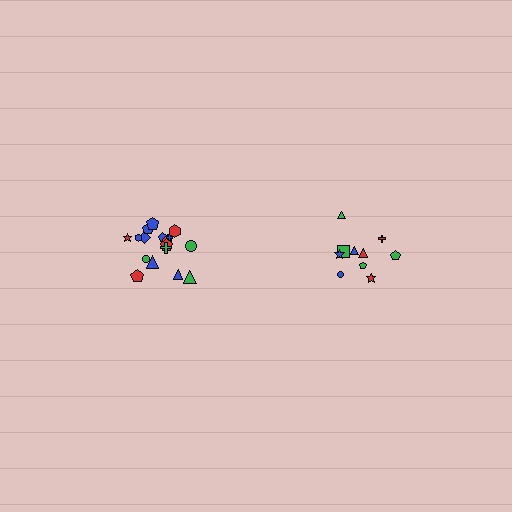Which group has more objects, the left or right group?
The left group.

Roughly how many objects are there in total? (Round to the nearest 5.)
Roughly 30 objects in total.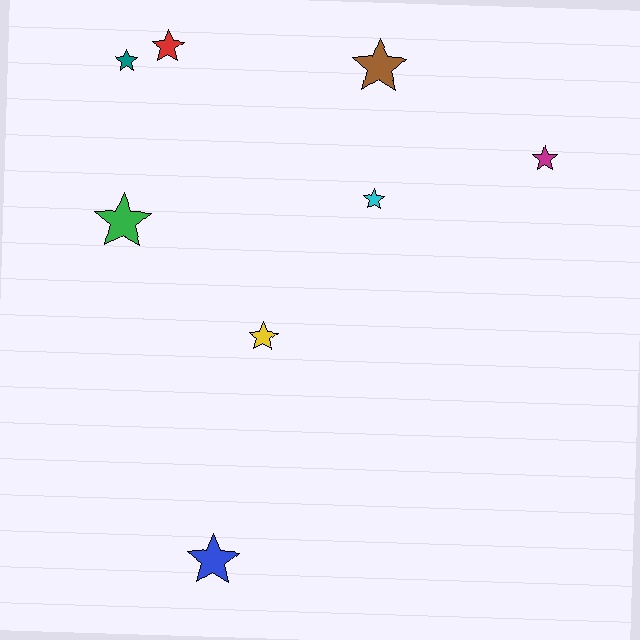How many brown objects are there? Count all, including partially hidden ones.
There is 1 brown object.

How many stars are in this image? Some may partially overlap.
There are 8 stars.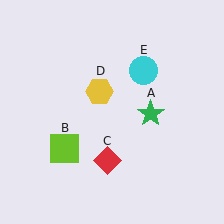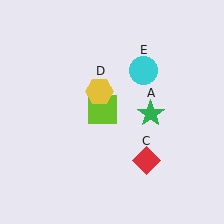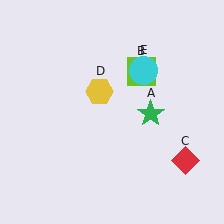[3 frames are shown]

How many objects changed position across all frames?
2 objects changed position: lime square (object B), red diamond (object C).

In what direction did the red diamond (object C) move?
The red diamond (object C) moved right.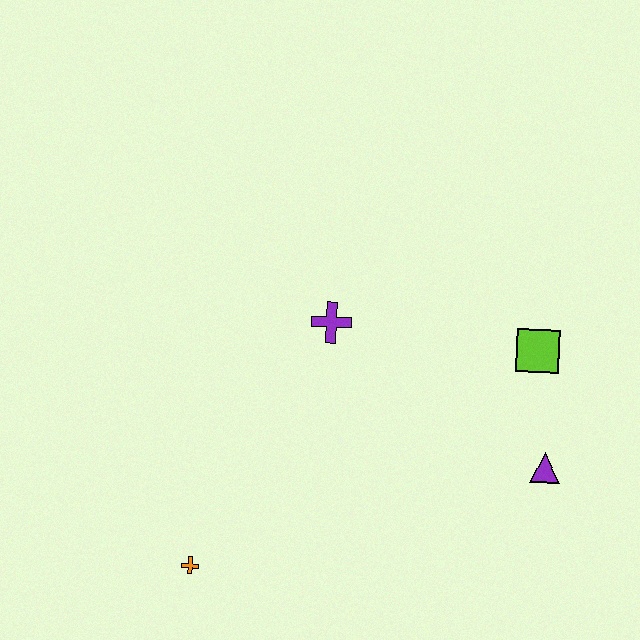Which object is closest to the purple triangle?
The lime square is closest to the purple triangle.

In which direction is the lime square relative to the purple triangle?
The lime square is above the purple triangle.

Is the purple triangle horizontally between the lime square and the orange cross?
No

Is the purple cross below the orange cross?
No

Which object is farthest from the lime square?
The orange cross is farthest from the lime square.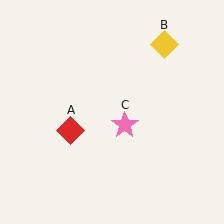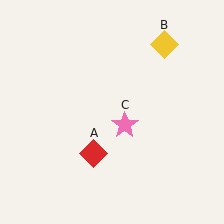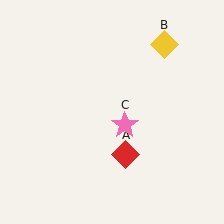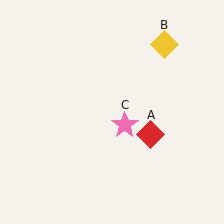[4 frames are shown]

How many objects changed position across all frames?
1 object changed position: red diamond (object A).